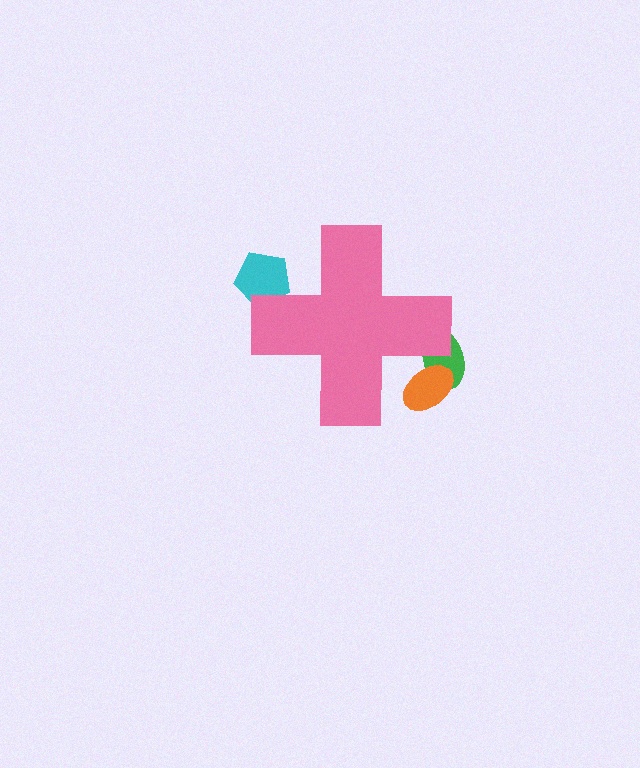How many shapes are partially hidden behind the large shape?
3 shapes are partially hidden.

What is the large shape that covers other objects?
A pink cross.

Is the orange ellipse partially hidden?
Yes, the orange ellipse is partially hidden behind the pink cross.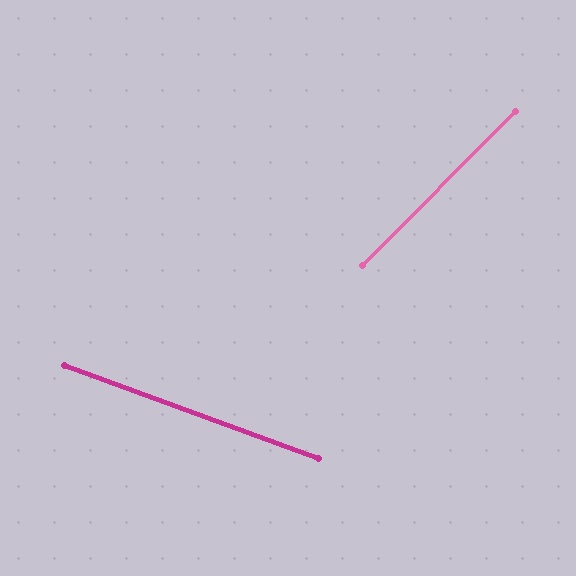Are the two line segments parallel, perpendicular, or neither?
Neither parallel nor perpendicular — they differ by about 65°.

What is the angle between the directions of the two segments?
Approximately 65 degrees.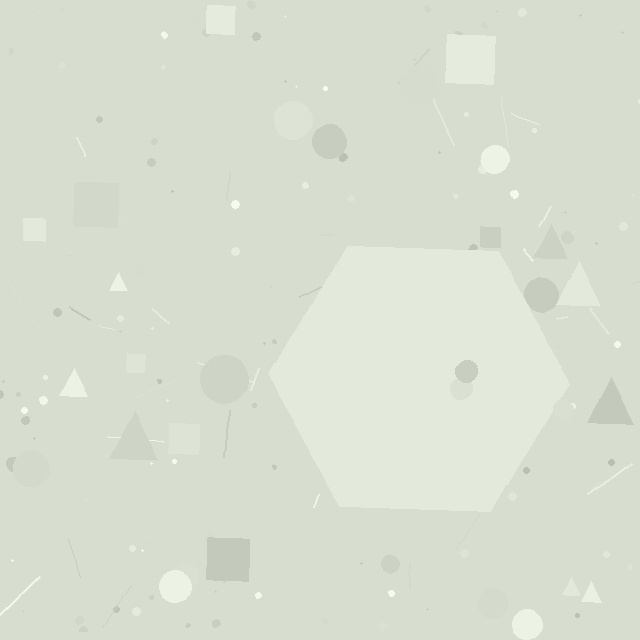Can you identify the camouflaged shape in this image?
The camouflaged shape is a hexagon.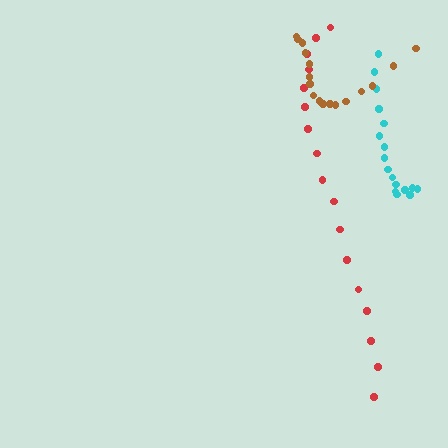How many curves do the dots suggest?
There are 3 distinct paths.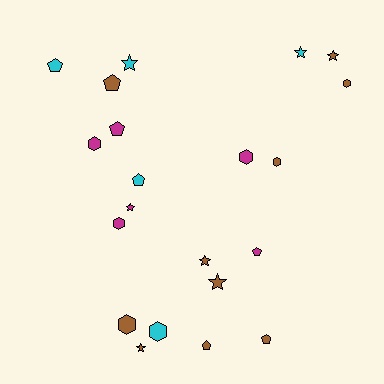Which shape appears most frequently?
Hexagon, with 7 objects.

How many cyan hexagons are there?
There is 1 cyan hexagon.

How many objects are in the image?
There are 21 objects.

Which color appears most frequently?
Brown, with 10 objects.